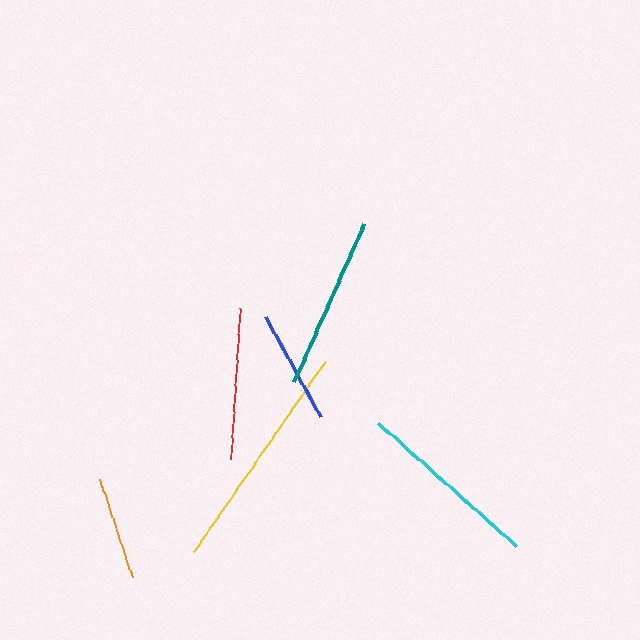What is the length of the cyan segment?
The cyan segment is approximately 184 pixels long.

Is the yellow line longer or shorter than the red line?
The yellow line is longer than the red line.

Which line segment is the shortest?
The orange line is the shortest at approximately 105 pixels.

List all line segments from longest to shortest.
From longest to shortest: yellow, cyan, teal, red, blue, orange.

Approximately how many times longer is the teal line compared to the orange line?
The teal line is approximately 1.6 times the length of the orange line.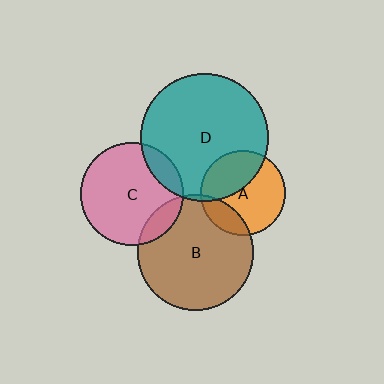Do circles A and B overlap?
Yes.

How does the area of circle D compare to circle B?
Approximately 1.2 times.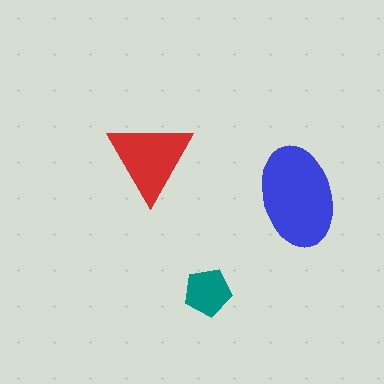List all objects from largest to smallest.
The blue ellipse, the red triangle, the teal pentagon.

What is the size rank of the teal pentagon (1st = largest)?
3rd.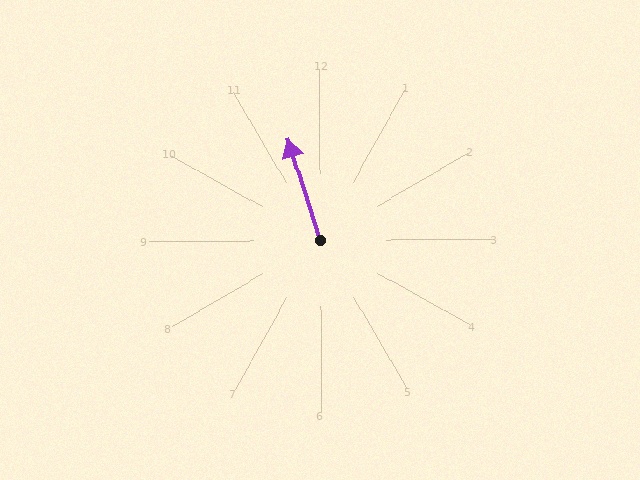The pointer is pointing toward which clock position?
Roughly 11 o'clock.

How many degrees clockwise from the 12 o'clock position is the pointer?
Approximately 343 degrees.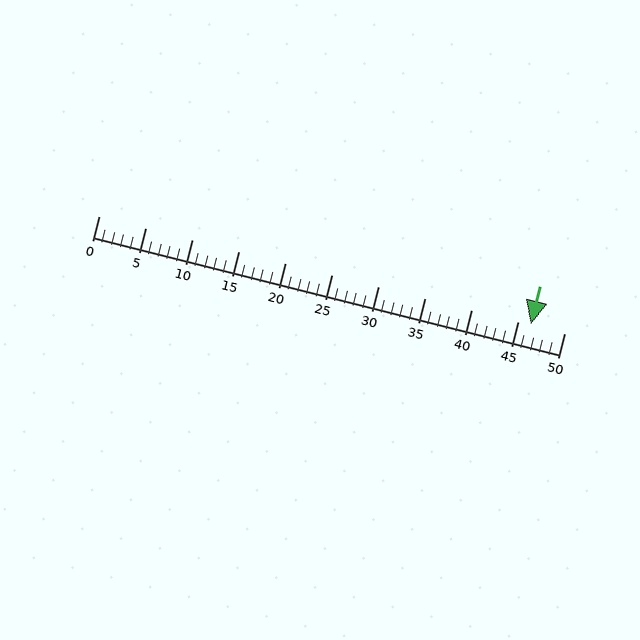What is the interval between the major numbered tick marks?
The major tick marks are spaced 5 units apart.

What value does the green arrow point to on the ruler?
The green arrow points to approximately 46.